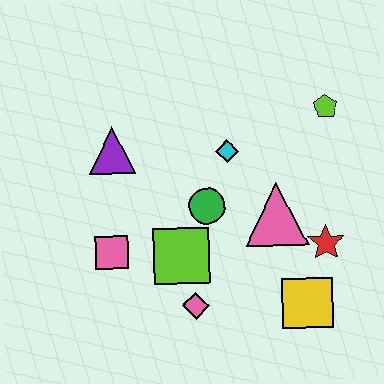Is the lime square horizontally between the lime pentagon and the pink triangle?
No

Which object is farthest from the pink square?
The lime pentagon is farthest from the pink square.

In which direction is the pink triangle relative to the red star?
The pink triangle is to the left of the red star.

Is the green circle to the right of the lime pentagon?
No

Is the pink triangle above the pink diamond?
Yes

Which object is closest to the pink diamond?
The lime square is closest to the pink diamond.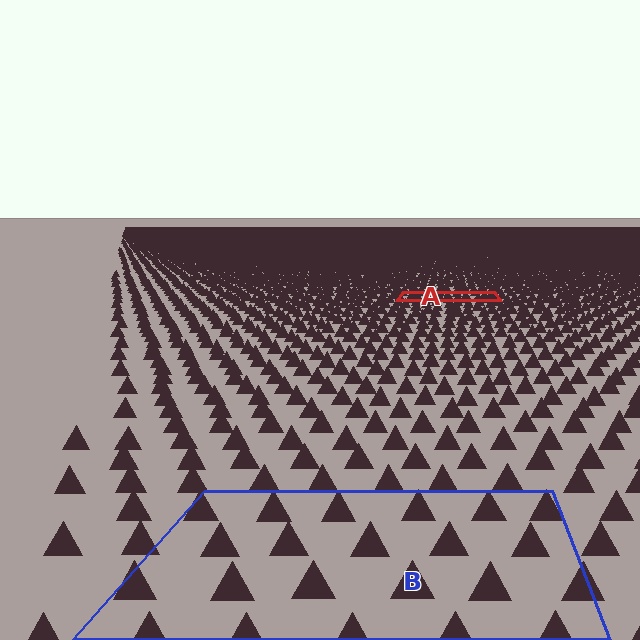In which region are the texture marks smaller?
The texture marks are smaller in region A, because it is farther away.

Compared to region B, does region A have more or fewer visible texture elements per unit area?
Region A has more texture elements per unit area — they are packed more densely because it is farther away.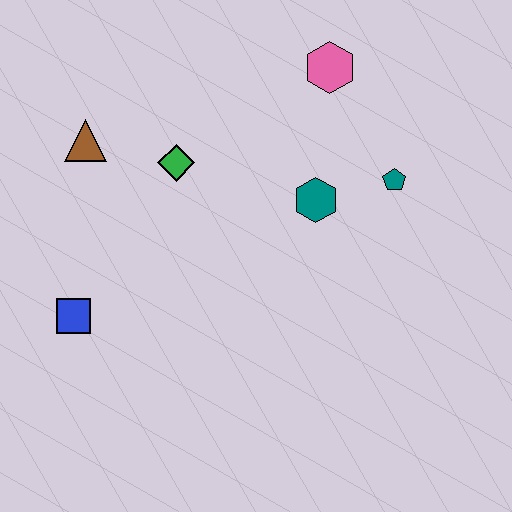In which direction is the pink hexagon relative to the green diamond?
The pink hexagon is to the right of the green diamond.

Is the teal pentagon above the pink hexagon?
No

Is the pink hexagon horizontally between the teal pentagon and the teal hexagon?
Yes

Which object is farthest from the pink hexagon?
The blue square is farthest from the pink hexagon.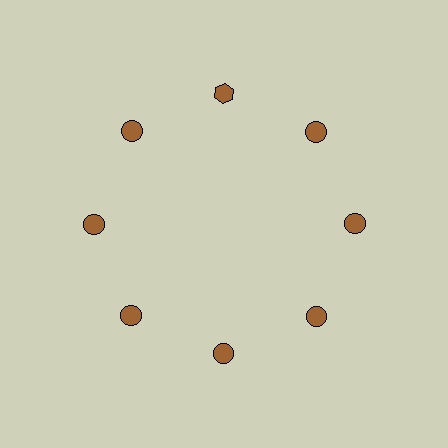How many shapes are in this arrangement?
There are 8 shapes arranged in a ring pattern.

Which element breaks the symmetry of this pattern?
The brown hexagon at roughly the 12 o'clock position breaks the symmetry. All other shapes are brown circles.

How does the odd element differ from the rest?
It has a different shape: hexagon instead of circle.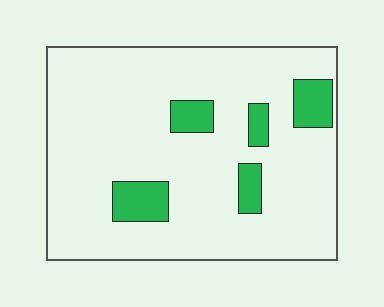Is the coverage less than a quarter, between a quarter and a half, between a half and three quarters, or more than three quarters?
Less than a quarter.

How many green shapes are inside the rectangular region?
5.